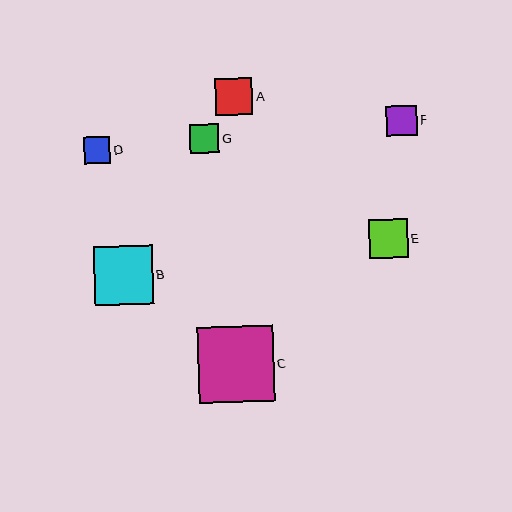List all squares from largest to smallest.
From largest to smallest: C, B, E, A, F, G, D.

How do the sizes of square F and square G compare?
Square F and square G are approximately the same size.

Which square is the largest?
Square C is the largest with a size of approximately 76 pixels.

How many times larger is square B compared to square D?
Square B is approximately 2.2 times the size of square D.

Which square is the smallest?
Square D is the smallest with a size of approximately 27 pixels.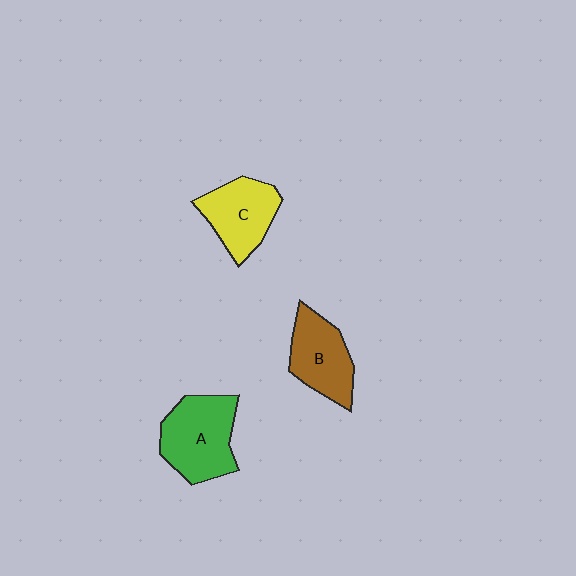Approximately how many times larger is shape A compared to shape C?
Approximately 1.2 times.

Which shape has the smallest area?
Shape B (brown).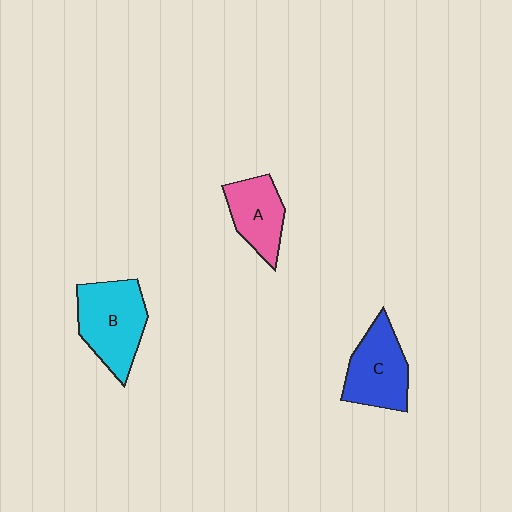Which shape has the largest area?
Shape B (cyan).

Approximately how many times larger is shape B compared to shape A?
Approximately 1.4 times.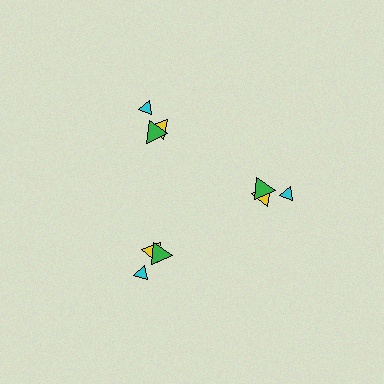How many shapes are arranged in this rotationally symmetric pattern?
There are 9 shapes, arranged in 3 groups of 3.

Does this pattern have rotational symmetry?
Yes, this pattern has 3-fold rotational symmetry. It looks the same after rotating 120 degrees around the center.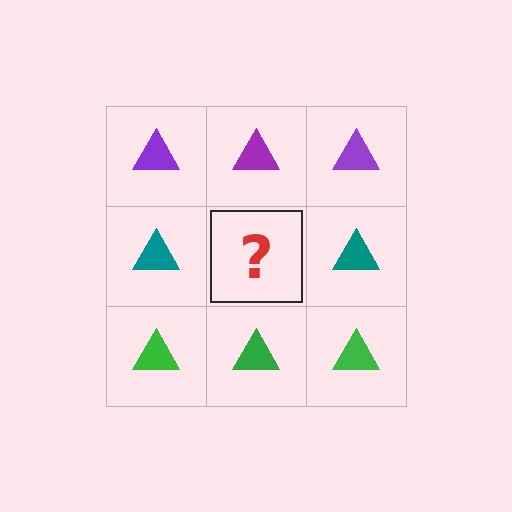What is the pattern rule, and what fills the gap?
The rule is that each row has a consistent color. The gap should be filled with a teal triangle.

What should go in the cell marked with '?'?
The missing cell should contain a teal triangle.